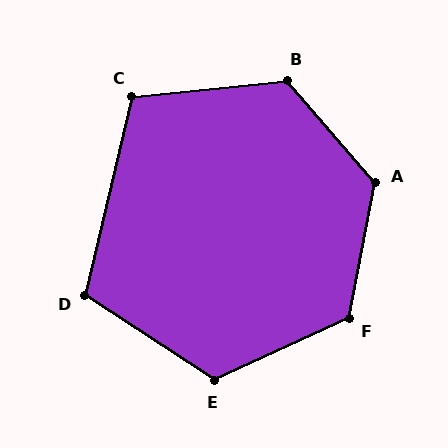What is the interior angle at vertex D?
Approximately 110 degrees (obtuse).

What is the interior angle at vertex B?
Approximately 125 degrees (obtuse).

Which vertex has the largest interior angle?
A, at approximately 128 degrees.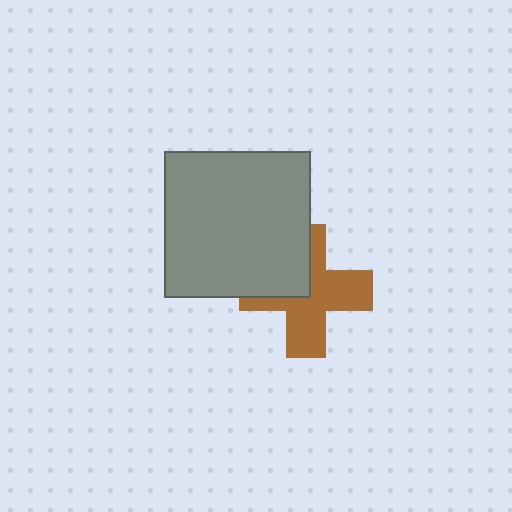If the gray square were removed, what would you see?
You would see the complete brown cross.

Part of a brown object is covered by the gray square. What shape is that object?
It is a cross.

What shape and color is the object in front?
The object in front is a gray square.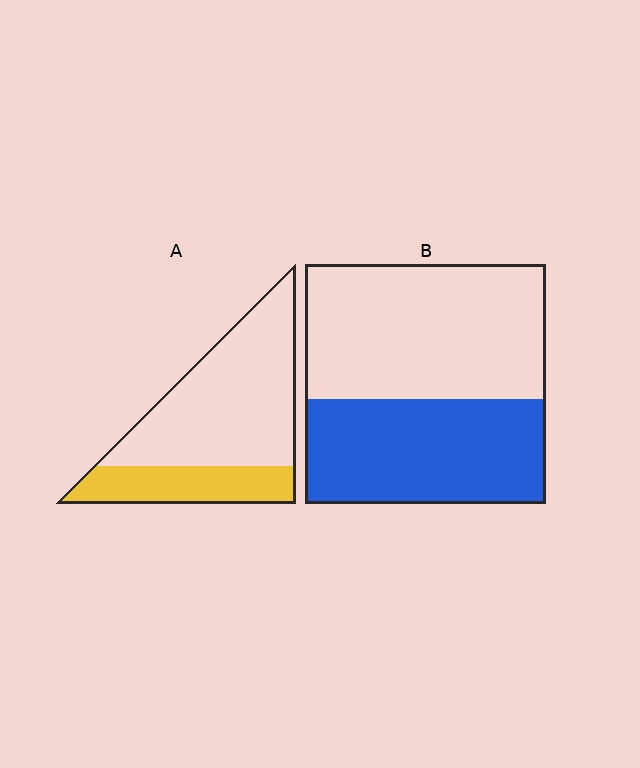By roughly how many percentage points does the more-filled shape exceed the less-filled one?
By roughly 15 percentage points (B over A).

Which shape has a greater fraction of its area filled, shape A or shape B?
Shape B.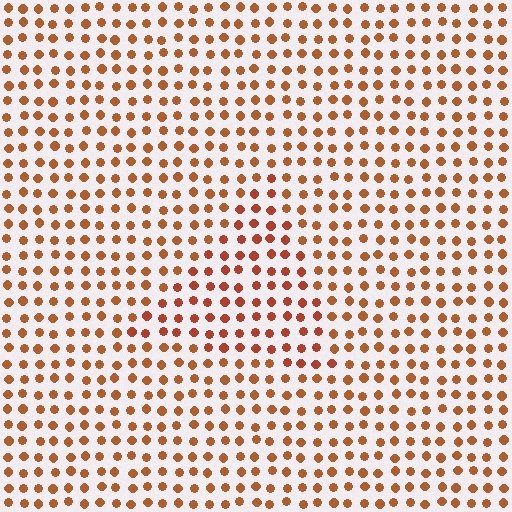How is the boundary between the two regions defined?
The boundary is defined purely by a slight shift in hue (about 15 degrees). Spacing, size, and orientation are identical on both sides.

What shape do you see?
I see a triangle.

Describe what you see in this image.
The image is filled with small brown elements in a uniform arrangement. A triangle-shaped region is visible where the elements are tinted to a slightly different hue, forming a subtle color boundary.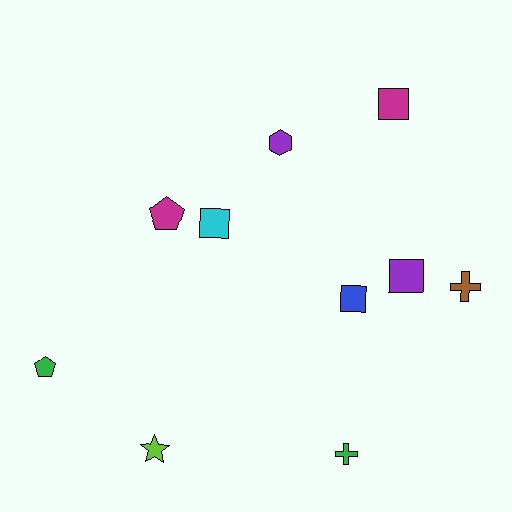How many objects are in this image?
There are 10 objects.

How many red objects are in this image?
There are no red objects.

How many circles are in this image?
There are no circles.